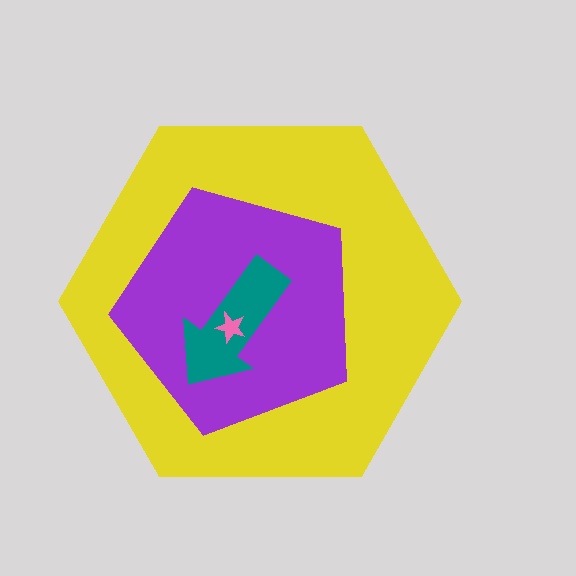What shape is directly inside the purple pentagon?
The teal arrow.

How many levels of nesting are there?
4.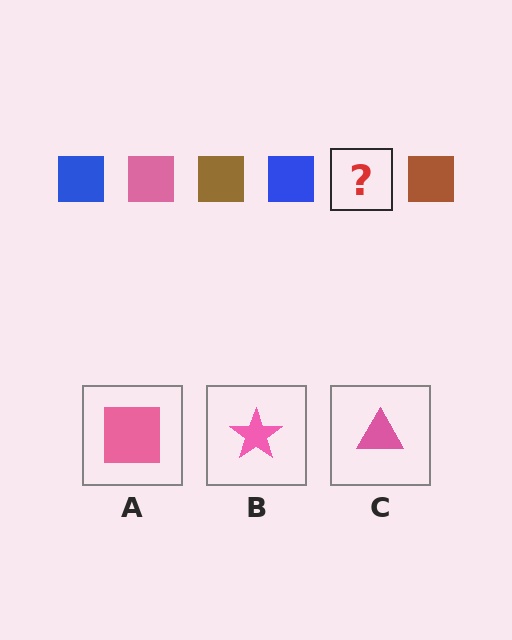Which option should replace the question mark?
Option A.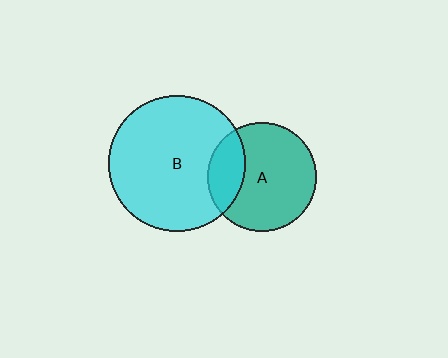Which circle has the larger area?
Circle B (cyan).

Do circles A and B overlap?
Yes.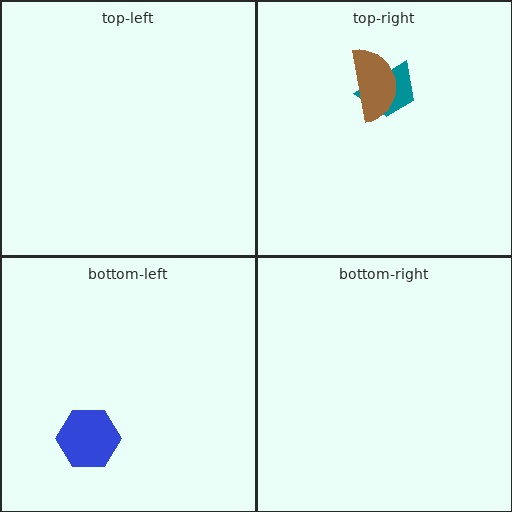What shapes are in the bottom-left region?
The blue hexagon.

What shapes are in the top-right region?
The teal trapezoid, the brown semicircle.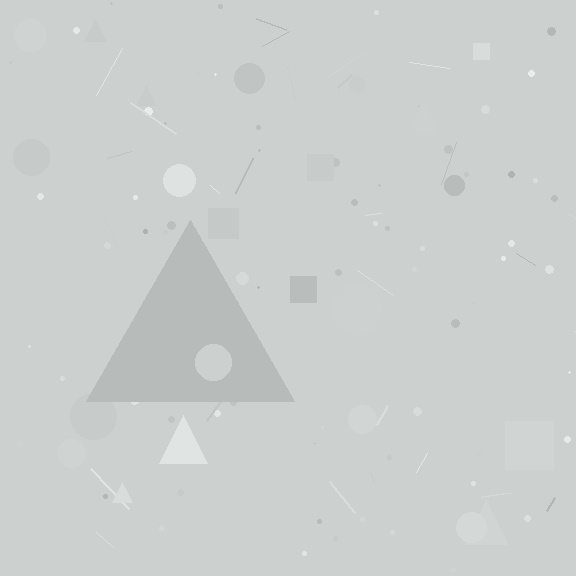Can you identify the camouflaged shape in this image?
The camouflaged shape is a triangle.